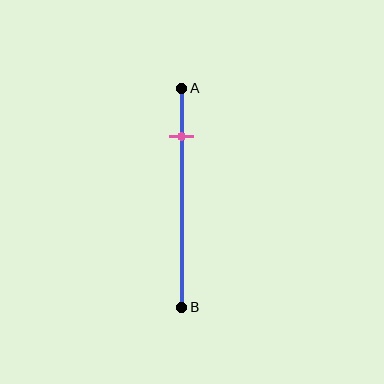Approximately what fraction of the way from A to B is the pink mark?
The pink mark is approximately 20% of the way from A to B.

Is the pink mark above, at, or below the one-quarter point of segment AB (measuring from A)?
The pink mark is above the one-quarter point of segment AB.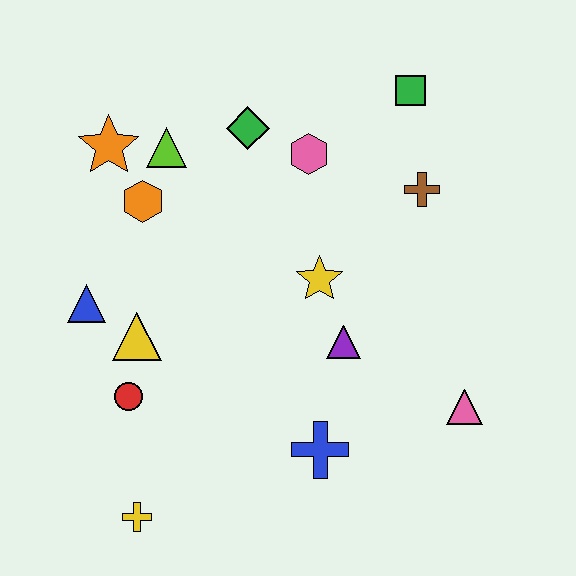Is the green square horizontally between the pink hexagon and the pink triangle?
Yes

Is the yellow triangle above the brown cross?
No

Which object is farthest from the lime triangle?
The pink triangle is farthest from the lime triangle.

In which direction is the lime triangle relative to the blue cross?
The lime triangle is above the blue cross.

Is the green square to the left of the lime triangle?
No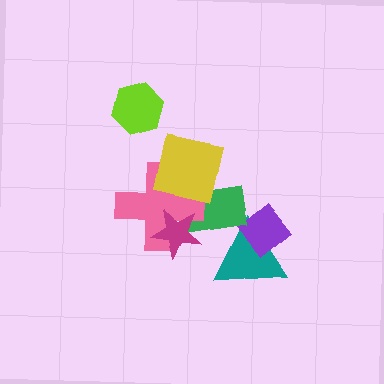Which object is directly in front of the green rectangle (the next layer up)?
The pink cross is directly in front of the green rectangle.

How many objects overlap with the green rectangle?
4 objects overlap with the green rectangle.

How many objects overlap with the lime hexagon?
0 objects overlap with the lime hexagon.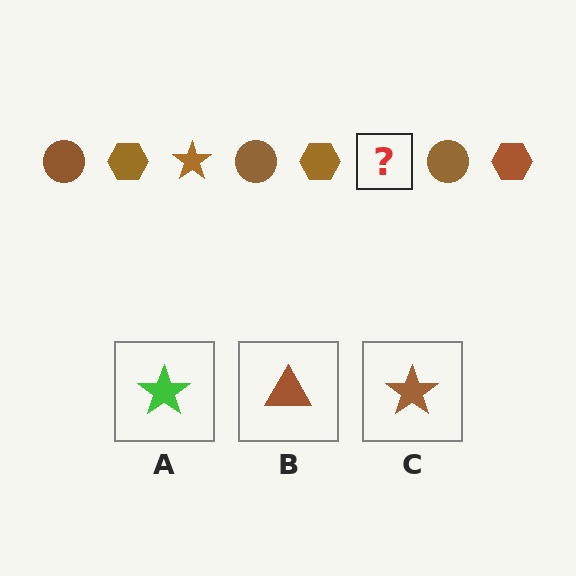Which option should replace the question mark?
Option C.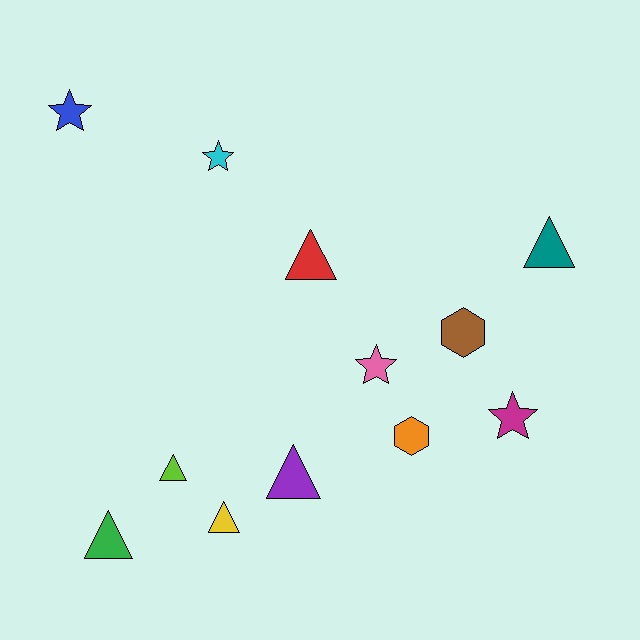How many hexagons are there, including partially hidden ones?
There are 2 hexagons.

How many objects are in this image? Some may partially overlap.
There are 12 objects.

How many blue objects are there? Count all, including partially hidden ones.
There is 1 blue object.